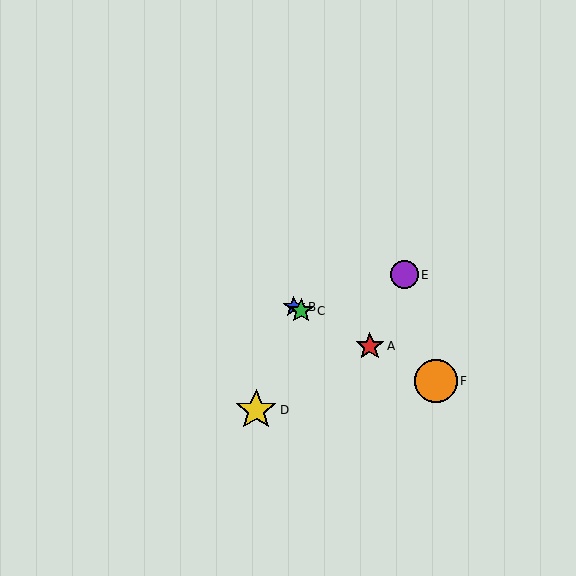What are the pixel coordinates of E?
Object E is at (405, 275).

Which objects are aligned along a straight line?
Objects A, B, C, F are aligned along a straight line.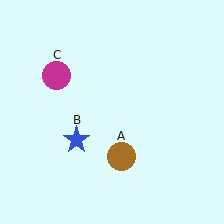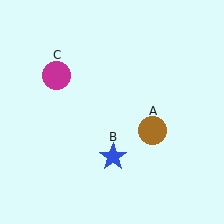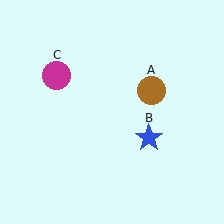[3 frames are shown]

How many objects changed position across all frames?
2 objects changed position: brown circle (object A), blue star (object B).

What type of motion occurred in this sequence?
The brown circle (object A), blue star (object B) rotated counterclockwise around the center of the scene.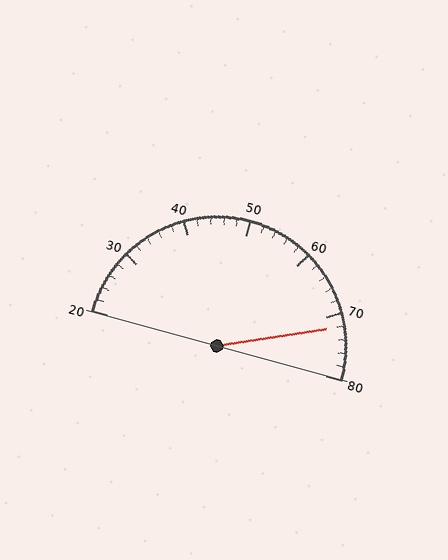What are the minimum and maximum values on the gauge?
The gauge ranges from 20 to 80.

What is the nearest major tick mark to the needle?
The nearest major tick mark is 70.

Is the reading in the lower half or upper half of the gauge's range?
The reading is in the upper half of the range (20 to 80).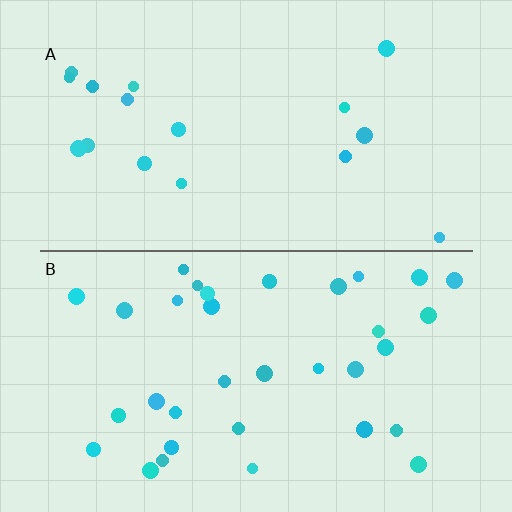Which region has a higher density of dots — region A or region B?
B (the bottom).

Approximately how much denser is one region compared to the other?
Approximately 2.0× — region B over region A.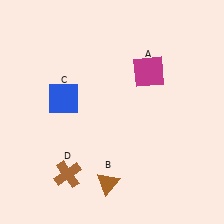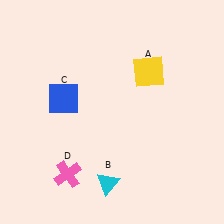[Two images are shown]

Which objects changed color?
A changed from magenta to yellow. B changed from brown to cyan. D changed from brown to pink.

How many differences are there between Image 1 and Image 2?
There are 3 differences between the two images.